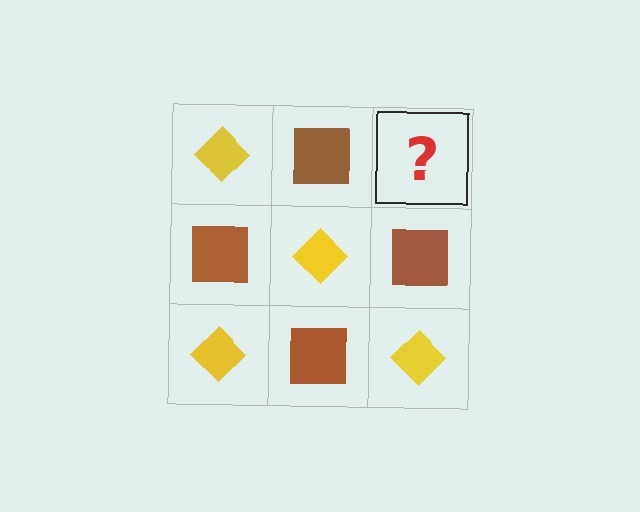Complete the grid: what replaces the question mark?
The question mark should be replaced with a yellow diamond.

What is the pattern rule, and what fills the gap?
The rule is that it alternates yellow diamond and brown square in a checkerboard pattern. The gap should be filled with a yellow diamond.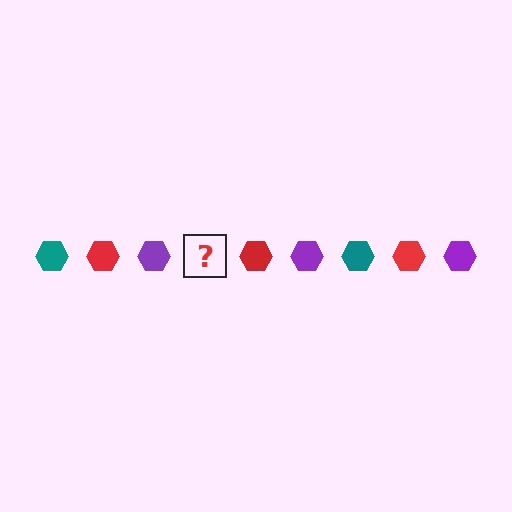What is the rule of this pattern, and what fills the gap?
The rule is that the pattern cycles through teal, red, purple hexagons. The gap should be filled with a teal hexagon.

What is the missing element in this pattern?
The missing element is a teal hexagon.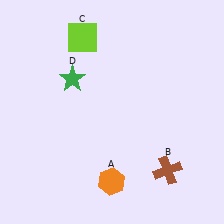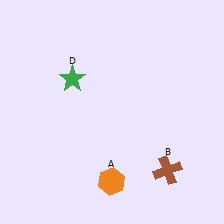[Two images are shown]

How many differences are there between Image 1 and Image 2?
There is 1 difference between the two images.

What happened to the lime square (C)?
The lime square (C) was removed in Image 2. It was in the top-left area of Image 1.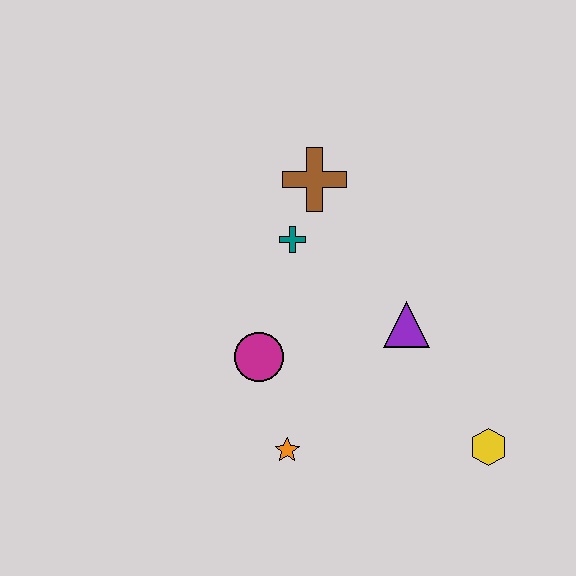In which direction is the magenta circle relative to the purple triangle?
The magenta circle is to the left of the purple triangle.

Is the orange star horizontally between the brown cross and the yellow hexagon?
No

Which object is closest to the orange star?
The magenta circle is closest to the orange star.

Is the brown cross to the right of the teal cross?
Yes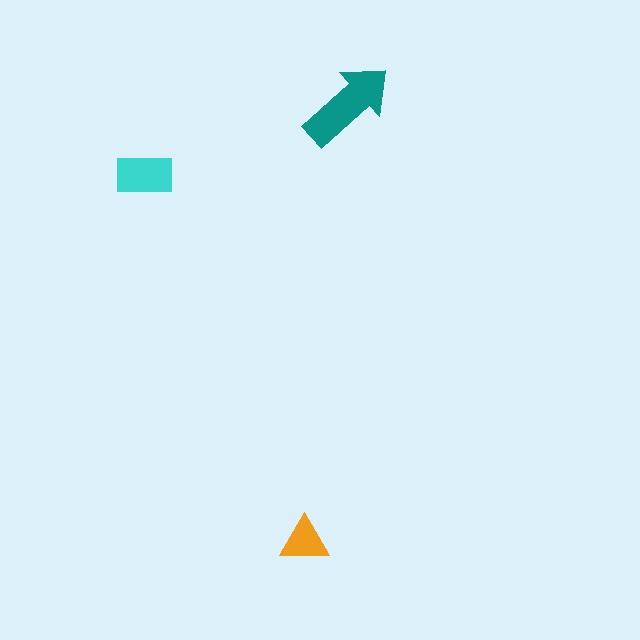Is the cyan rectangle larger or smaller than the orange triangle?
Larger.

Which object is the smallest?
The orange triangle.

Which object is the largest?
The teal arrow.